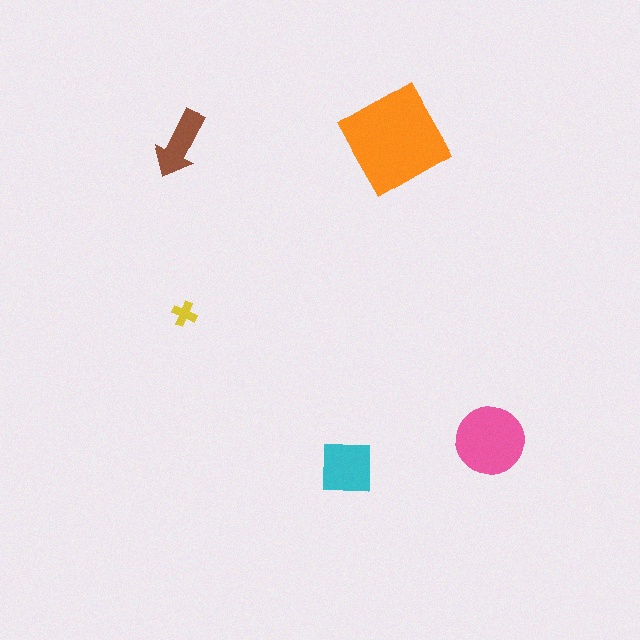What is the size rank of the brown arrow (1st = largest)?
4th.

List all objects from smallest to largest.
The yellow cross, the brown arrow, the cyan square, the pink circle, the orange square.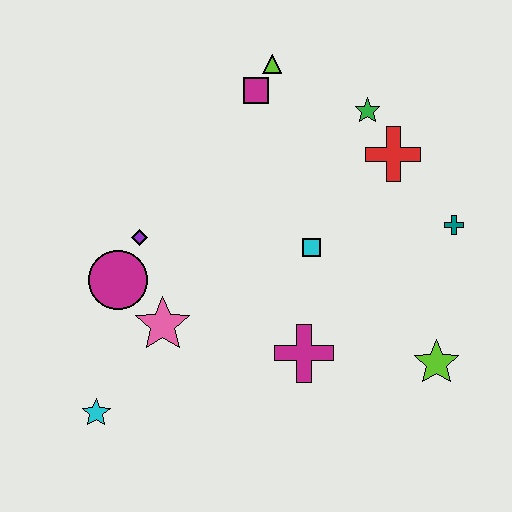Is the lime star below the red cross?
Yes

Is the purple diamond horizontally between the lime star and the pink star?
No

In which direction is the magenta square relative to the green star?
The magenta square is to the left of the green star.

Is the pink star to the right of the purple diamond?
Yes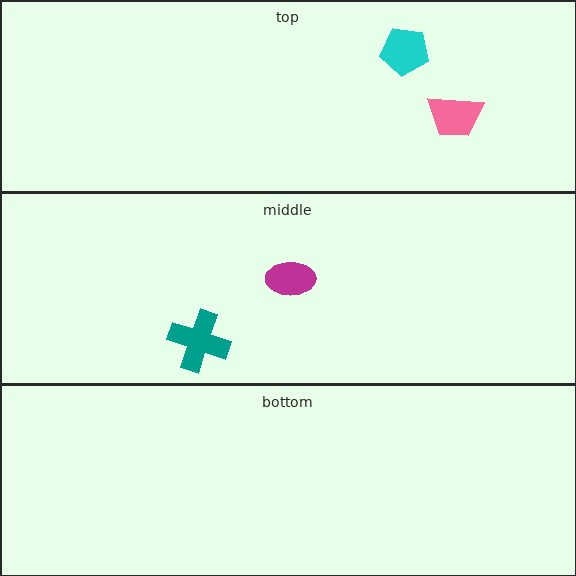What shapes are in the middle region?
The magenta ellipse, the teal cross.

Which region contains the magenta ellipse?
The middle region.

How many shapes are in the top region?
2.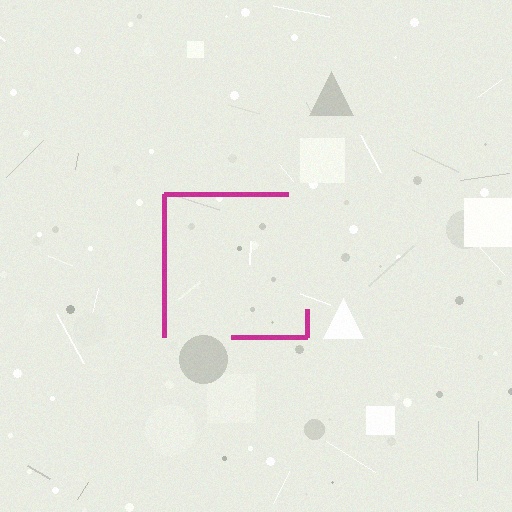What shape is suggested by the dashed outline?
The dashed outline suggests a square.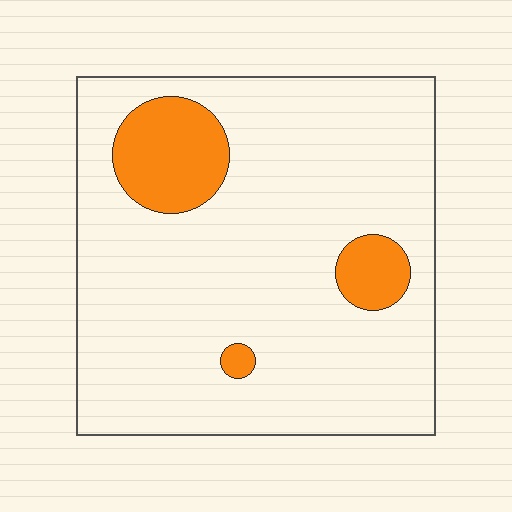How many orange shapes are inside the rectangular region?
3.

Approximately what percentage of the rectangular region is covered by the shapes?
Approximately 15%.